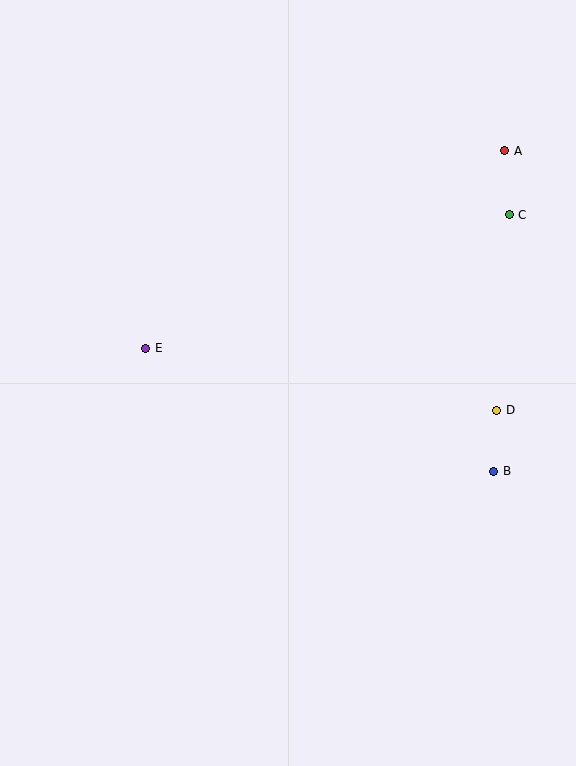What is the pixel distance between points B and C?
The distance between B and C is 257 pixels.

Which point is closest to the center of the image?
Point E at (146, 348) is closest to the center.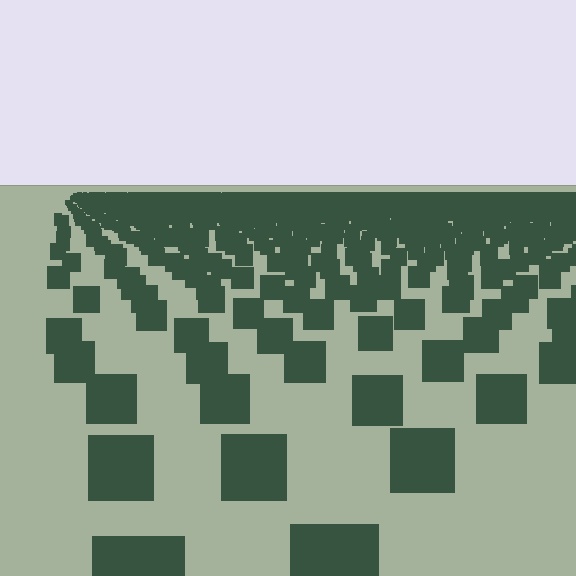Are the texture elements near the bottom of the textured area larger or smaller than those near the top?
Larger. Near the bottom, elements are closer to the viewer and appear at a bigger on-screen size.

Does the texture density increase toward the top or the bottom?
Density increases toward the top.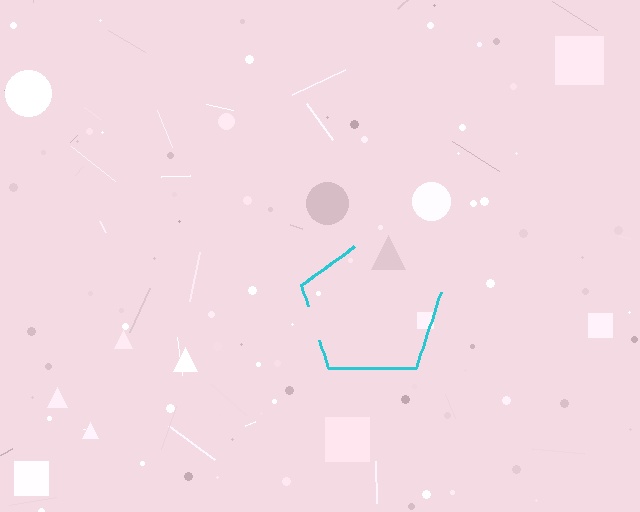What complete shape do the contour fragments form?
The contour fragments form a pentagon.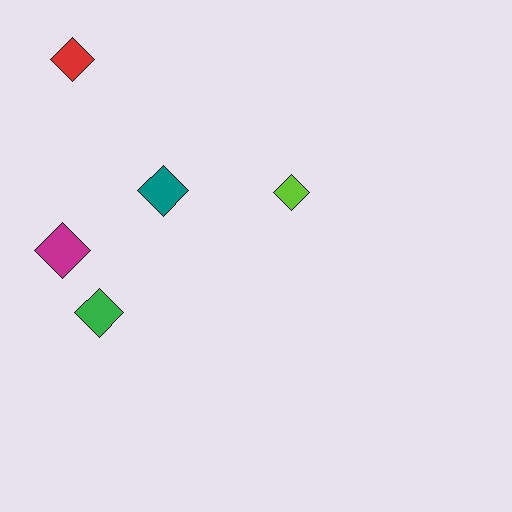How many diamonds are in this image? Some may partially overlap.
There are 5 diamonds.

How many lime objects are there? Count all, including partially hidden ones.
There is 1 lime object.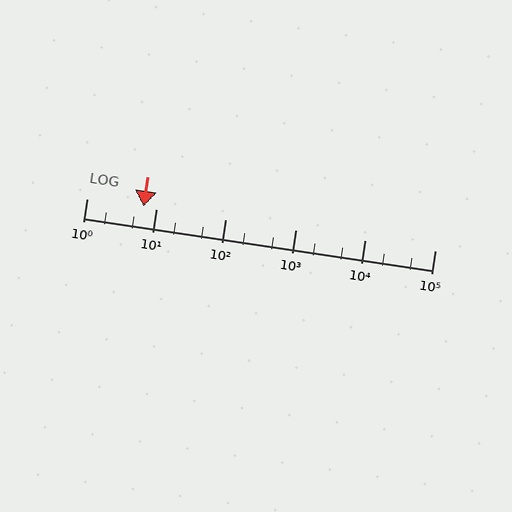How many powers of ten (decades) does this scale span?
The scale spans 5 decades, from 1 to 100000.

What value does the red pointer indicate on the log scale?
The pointer indicates approximately 6.5.